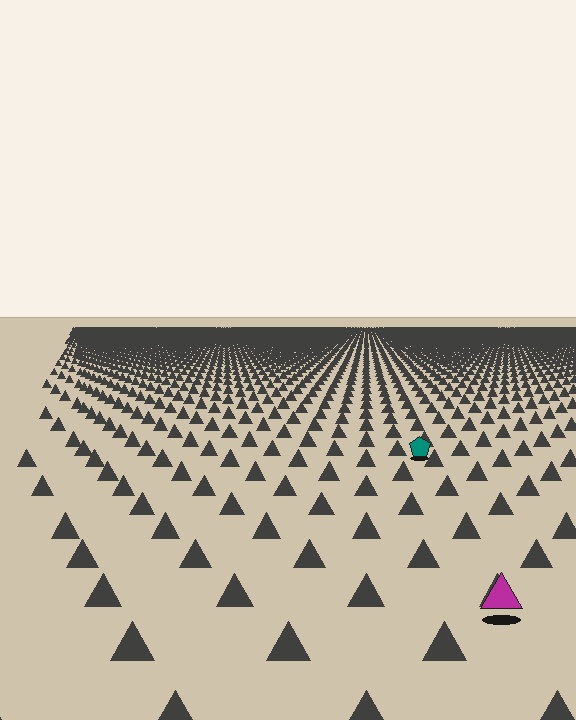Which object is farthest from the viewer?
The teal pentagon is farthest from the viewer. It appears smaller and the ground texture around it is denser.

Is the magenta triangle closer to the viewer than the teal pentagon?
Yes. The magenta triangle is closer — you can tell from the texture gradient: the ground texture is coarser near it.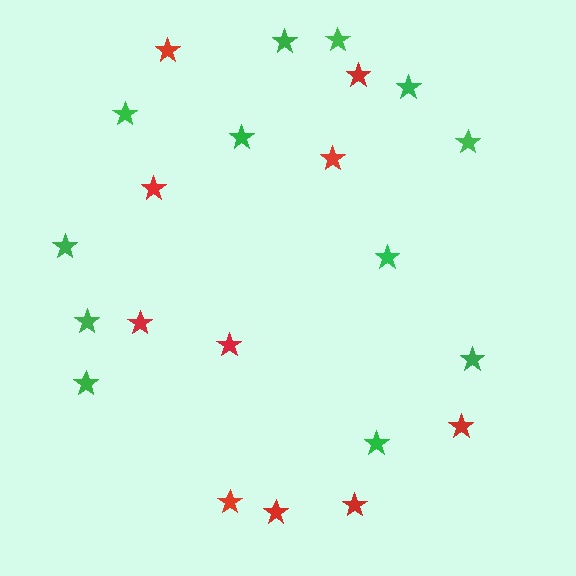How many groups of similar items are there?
There are 2 groups: one group of red stars (10) and one group of green stars (12).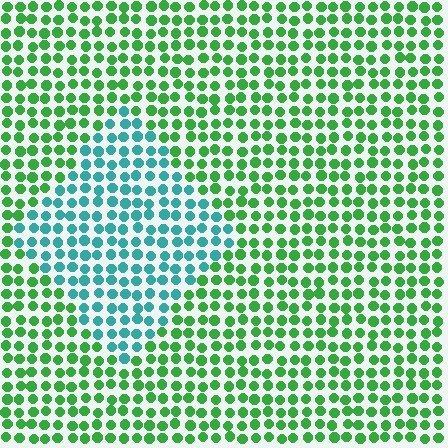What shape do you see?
I see a diamond.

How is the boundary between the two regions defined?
The boundary is defined purely by a slight shift in hue (about 52 degrees). Spacing, size, and orientation are identical on both sides.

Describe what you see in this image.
The image is filled with small green elements in a uniform arrangement. A diamond-shaped region is visible where the elements are tinted to a slightly different hue, forming a subtle color boundary.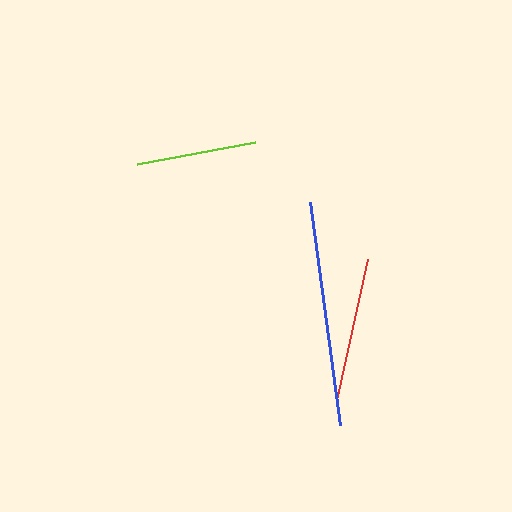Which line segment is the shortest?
The lime line is the shortest at approximately 120 pixels.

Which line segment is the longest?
The blue line is the longest at approximately 225 pixels.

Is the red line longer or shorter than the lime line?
The red line is longer than the lime line.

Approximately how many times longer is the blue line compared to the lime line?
The blue line is approximately 1.9 times the length of the lime line.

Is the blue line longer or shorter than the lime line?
The blue line is longer than the lime line.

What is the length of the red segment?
The red segment is approximately 144 pixels long.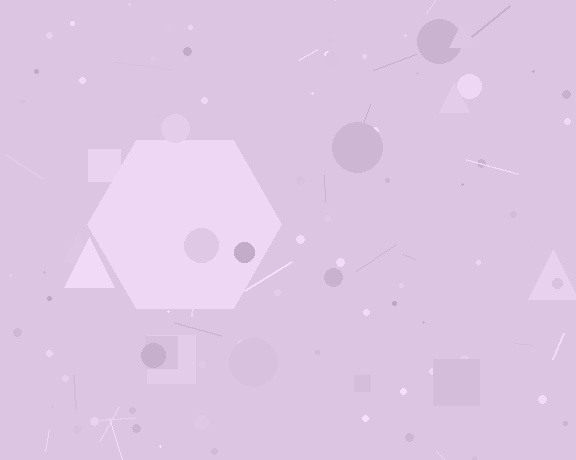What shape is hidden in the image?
A hexagon is hidden in the image.